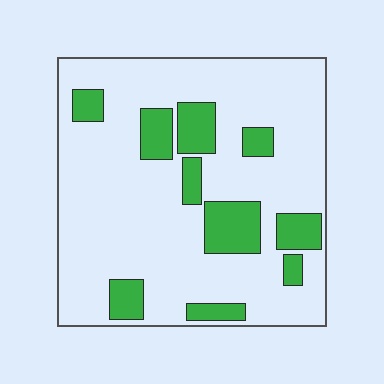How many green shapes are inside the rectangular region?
10.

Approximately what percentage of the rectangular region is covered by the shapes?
Approximately 20%.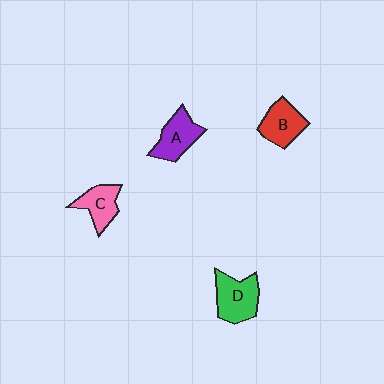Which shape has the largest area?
Shape D (green).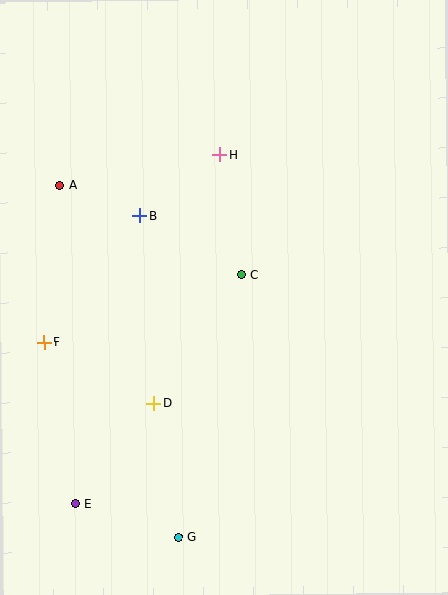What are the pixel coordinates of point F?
Point F is at (44, 342).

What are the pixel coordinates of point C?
Point C is at (241, 275).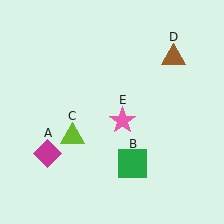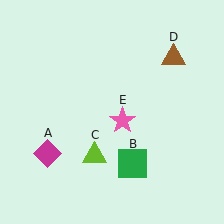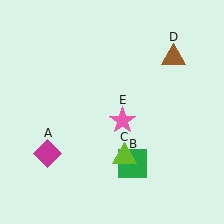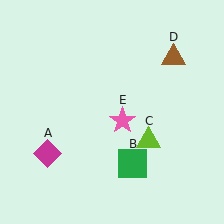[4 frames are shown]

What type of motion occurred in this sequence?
The lime triangle (object C) rotated counterclockwise around the center of the scene.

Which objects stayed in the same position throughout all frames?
Magenta diamond (object A) and green square (object B) and brown triangle (object D) and pink star (object E) remained stationary.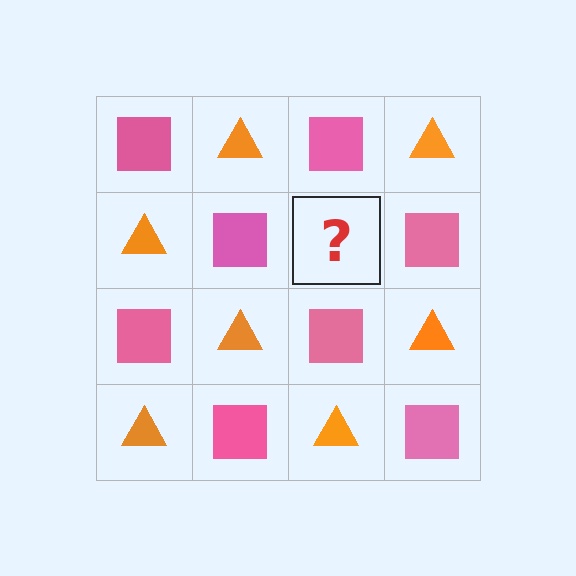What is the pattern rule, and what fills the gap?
The rule is that it alternates pink square and orange triangle in a checkerboard pattern. The gap should be filled with an orange triangle.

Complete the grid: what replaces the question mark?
The question mark should be replaced with an orange triangle.